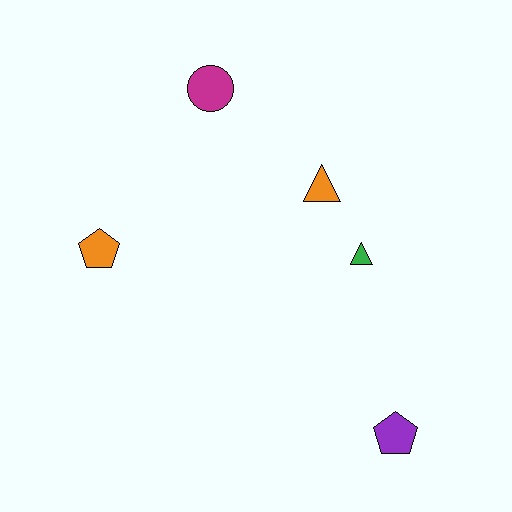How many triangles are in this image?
There are 2 triangles.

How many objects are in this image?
There are 5 objects.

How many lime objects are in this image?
There are no lime objects.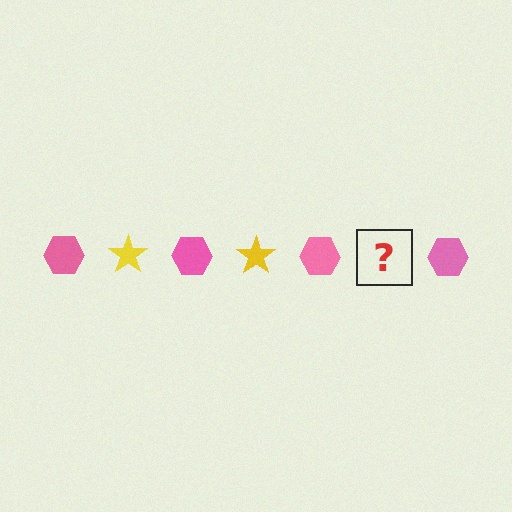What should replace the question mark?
The question mark should be replaced with a yellow star.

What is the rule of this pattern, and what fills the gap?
The rule is that the pattern alternates between pink hexagon and yellow star. The gap should be filled with a yellow star.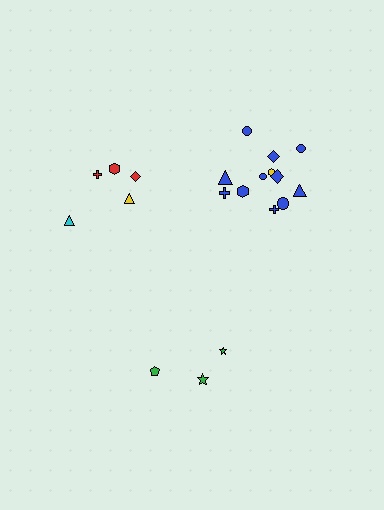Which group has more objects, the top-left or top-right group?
The top-right group.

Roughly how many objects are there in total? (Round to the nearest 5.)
Roughly 20 objects in total.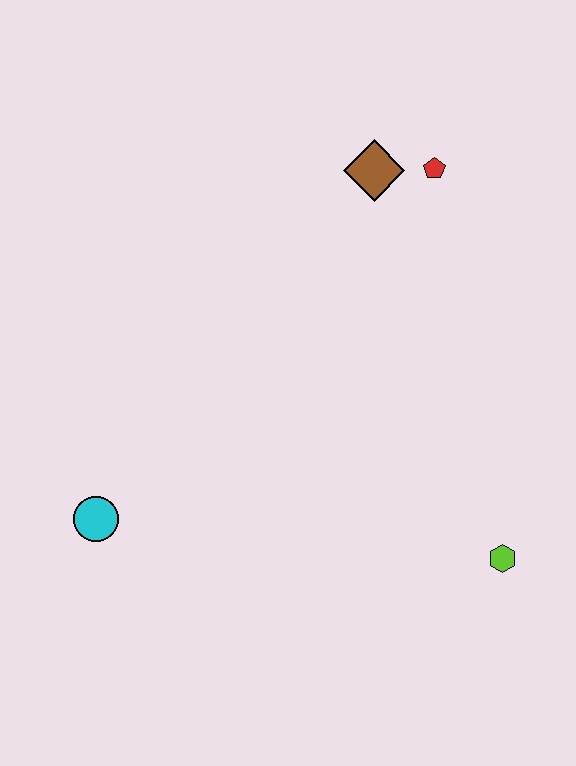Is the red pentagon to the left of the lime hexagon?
Yes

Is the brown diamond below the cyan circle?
No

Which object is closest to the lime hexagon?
The red pentagon is closest to the lime hexagon.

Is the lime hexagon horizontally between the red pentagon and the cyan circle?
No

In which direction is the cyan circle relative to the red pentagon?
The cyan circle is below the red pentagon.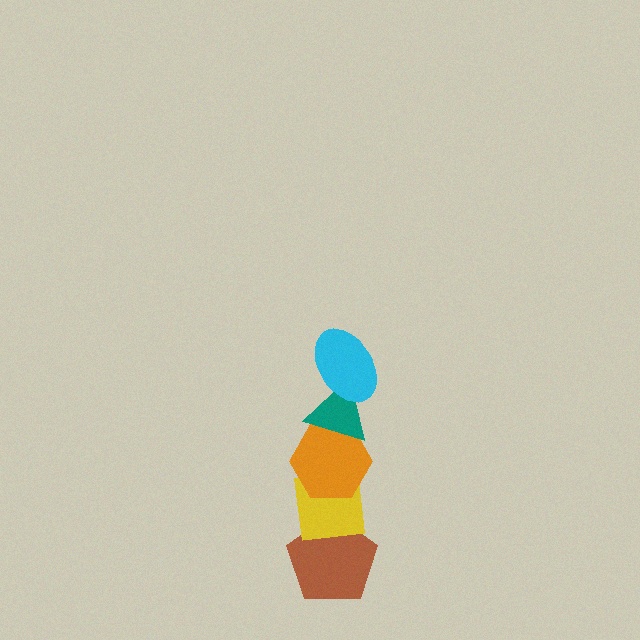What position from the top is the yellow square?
The yellow square is 4th from the top.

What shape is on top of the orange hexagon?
The teal triangle is on top of the orange hexagon.